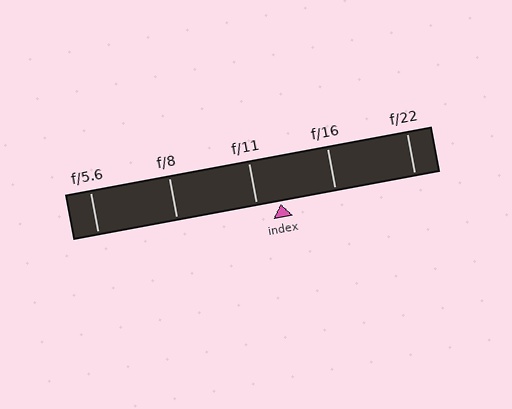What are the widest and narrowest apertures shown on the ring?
The widest aperture shown is f/5.6 and the narrowest is f/22.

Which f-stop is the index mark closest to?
The index mark is closest to f/11.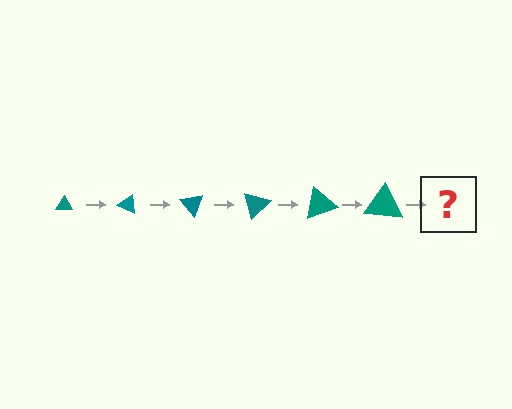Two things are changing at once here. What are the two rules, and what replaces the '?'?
The two rules are that the triangle grows larger each step and it rotates 25 degrees each step. The '?' should be a triangle, larger than the previous one and rotated 150 degrees from the start.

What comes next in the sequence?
The next element should be a triangle, larger than the previous one and rotated 150 degrees from the start.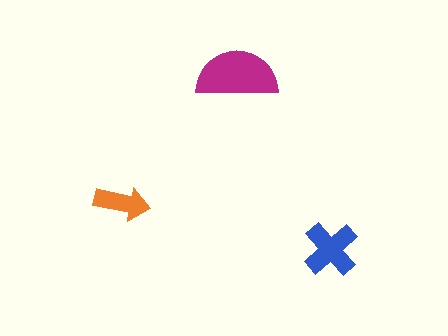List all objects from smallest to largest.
The orange arrow, the blue cross, the magenta semicircle.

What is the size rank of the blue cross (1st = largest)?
2nd.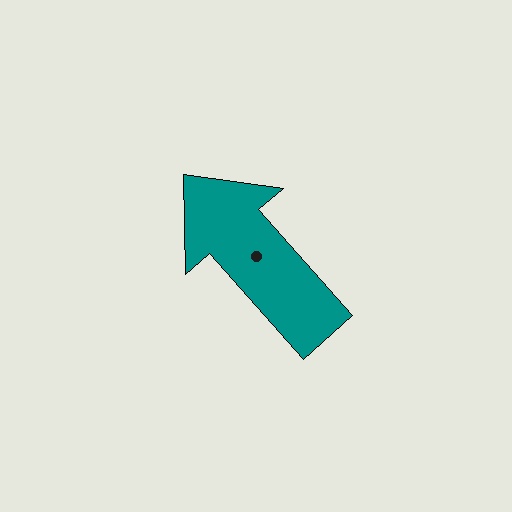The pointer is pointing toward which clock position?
Roughly 11 o'clock.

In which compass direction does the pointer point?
Northwest.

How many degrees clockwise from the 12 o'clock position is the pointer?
Approximately 318 degrees.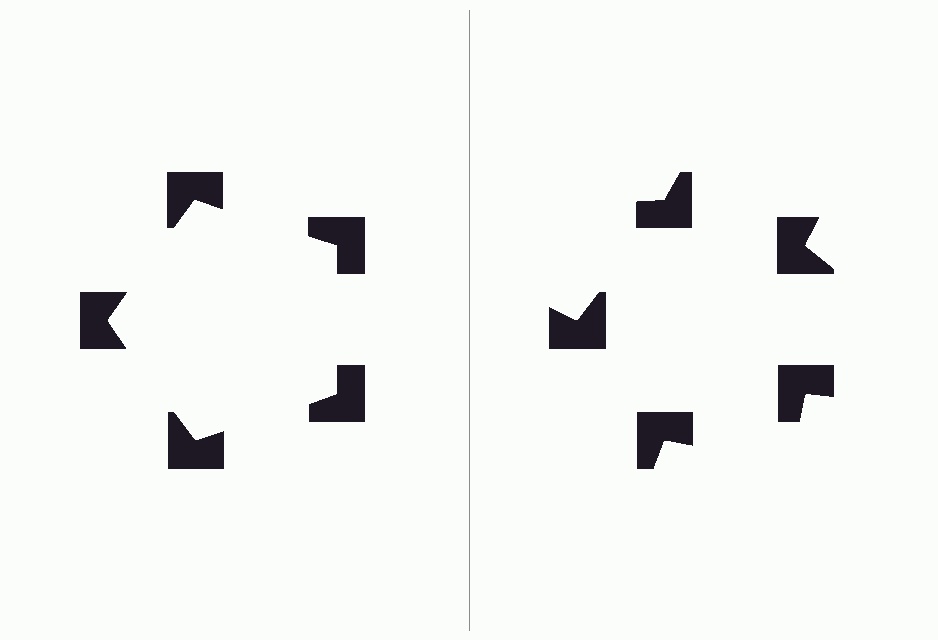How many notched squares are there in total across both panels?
10 — 5 on each side.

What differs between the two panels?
The notched squares are positioned identically on both sides; only the wedge orientations differ. On the left they align to a pentagon; on the right they are misaligned.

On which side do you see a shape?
An illusory pentagon appears on the left side. On the right side the wedge cuts are rotated, so no coherent shape forms.